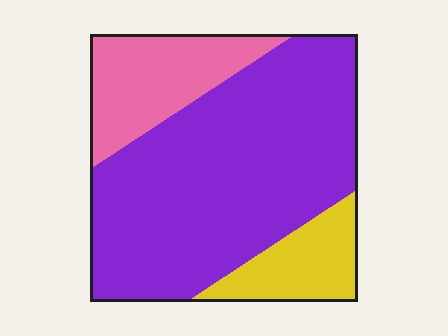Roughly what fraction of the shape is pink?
Pink covers about 20% of the shape.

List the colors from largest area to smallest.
From largest to smallest: purple, pink, yellow.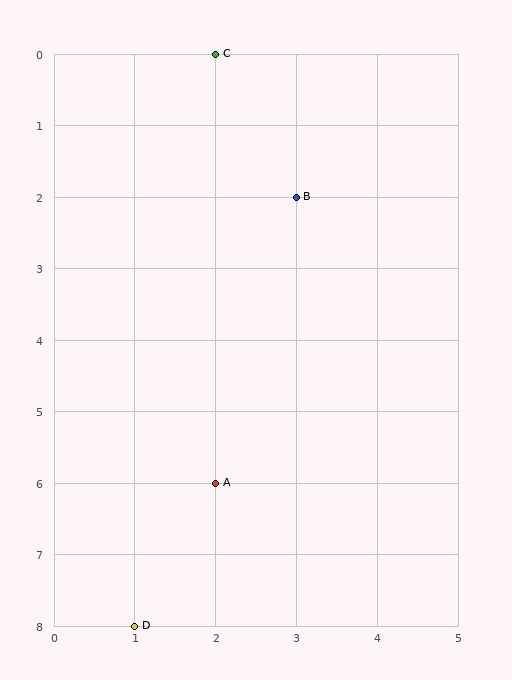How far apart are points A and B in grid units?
Points A and B are 1 column and 4 rows apart (about 4.1 grid units diagonally).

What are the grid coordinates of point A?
Point A is at grid coordinates (2, 6).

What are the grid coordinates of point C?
Point C is at grid coordinates (2, 0).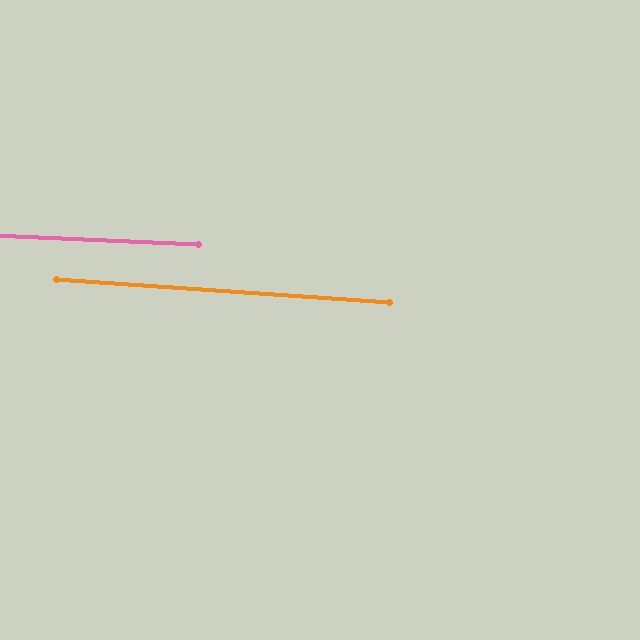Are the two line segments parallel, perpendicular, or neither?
Parallel — their directions differ by only 1.4°.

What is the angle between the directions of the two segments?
Approximately 1 degree.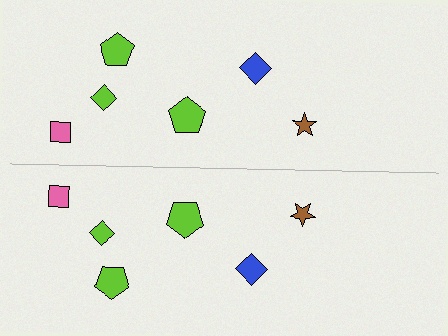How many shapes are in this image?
There are 12 shapes in this image.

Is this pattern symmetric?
Yes, this pattern has bilateral (reflection) symmetry.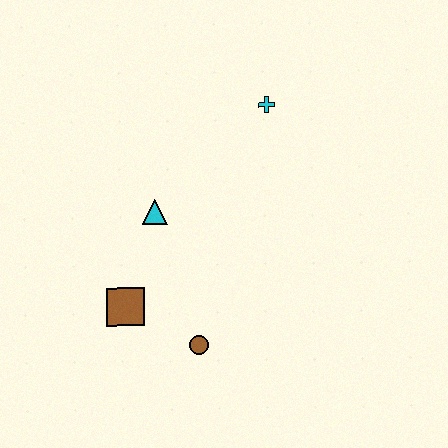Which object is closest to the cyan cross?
The cyan triangle is closest to the cyan cross.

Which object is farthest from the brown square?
The cyan cross is farthest from the brown square.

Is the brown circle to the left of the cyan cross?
Yes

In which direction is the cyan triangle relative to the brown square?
The cyan triangle is above the brown square.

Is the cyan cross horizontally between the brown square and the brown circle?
No